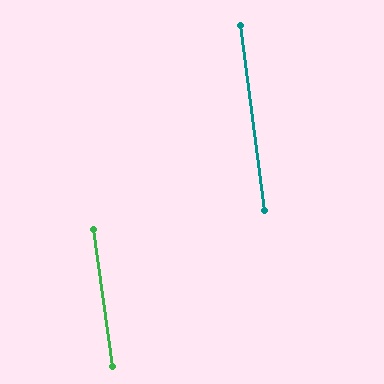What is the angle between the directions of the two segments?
Approximately 0 degrees.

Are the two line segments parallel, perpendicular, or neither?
Parallel — their directions differ by only 0.2°.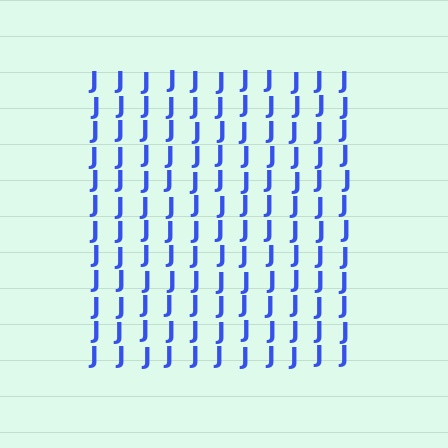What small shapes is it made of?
It is made of small letter J's.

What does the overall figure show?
The overall figure shows a square.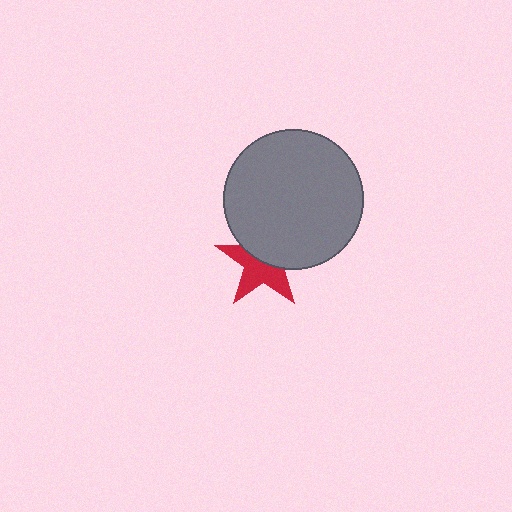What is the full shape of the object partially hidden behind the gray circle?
The partially hidden object is a red star.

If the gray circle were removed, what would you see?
You would see the complete red star.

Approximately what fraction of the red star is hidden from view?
Roughly 45% of the red star is hidden behind the gray circle.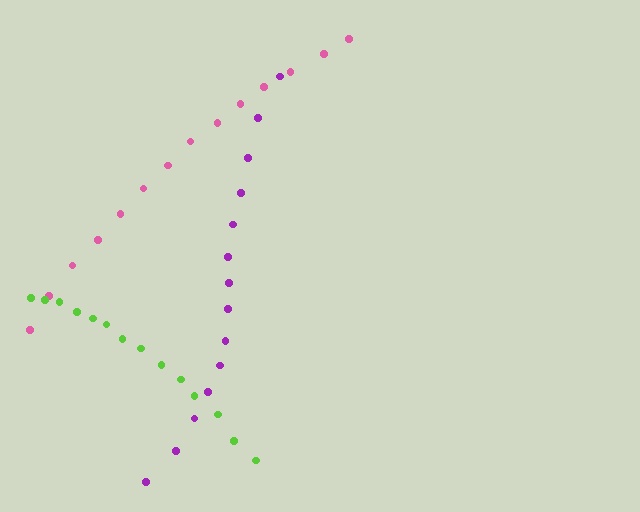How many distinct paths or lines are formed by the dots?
There are 3 distinct paths.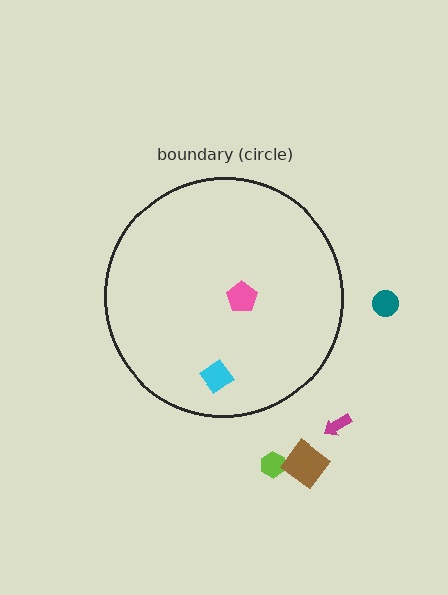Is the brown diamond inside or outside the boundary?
Outside.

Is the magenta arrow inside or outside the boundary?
Outside.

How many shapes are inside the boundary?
2 inside, 4 outside.